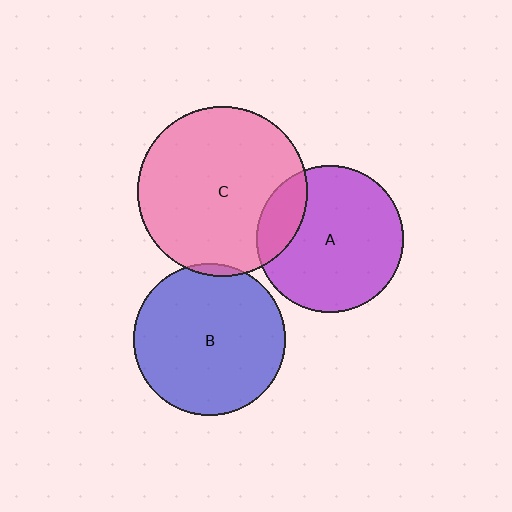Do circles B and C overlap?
Yes.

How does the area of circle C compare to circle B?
Approximately 1.3 times.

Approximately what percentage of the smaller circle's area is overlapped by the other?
Approximately 5%.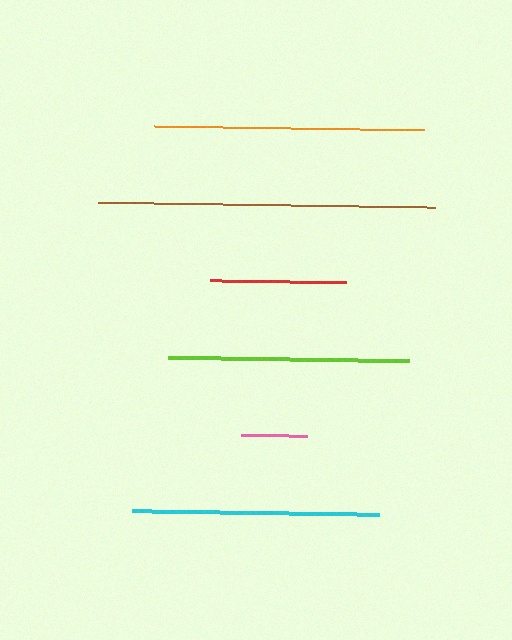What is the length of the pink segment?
The pink segment is approximately 66 pixels long.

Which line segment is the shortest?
The pink line is the shortest at approximately 66 pixels.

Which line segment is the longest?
The brown line is the longest at approximately 337 pixels.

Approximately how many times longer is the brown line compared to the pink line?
The brown line is approximately 5.1 times the length of the pink line.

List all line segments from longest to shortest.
From longest to shortest: brown, orange, cyan, lime, red, pink.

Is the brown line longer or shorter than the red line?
The brown line is longer than the red line.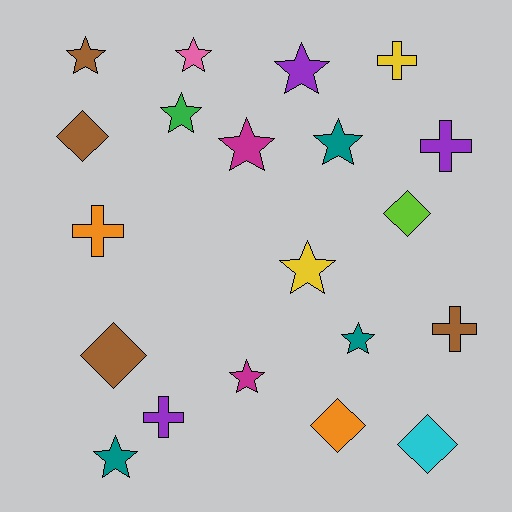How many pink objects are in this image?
There is 1 pink object.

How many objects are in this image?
There are 20 objects.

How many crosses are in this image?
There are 5 crosses.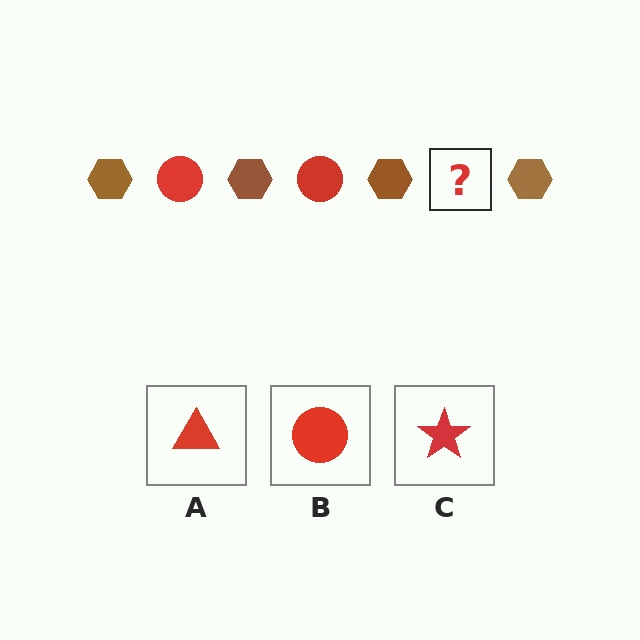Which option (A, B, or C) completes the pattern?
B.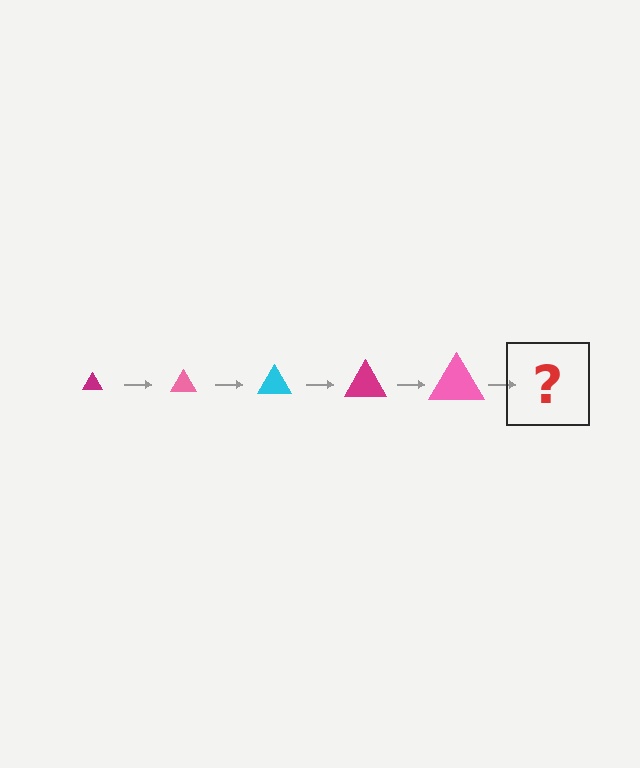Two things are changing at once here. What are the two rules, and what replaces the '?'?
The two rules are that the triangle grows larger each step and the color cycles through magenta, pink, and cyan. The '?' should be a cyan triangle, larger than the previous one.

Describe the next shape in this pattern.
It should be a cyan triangle, larger than the previous one.